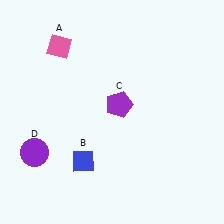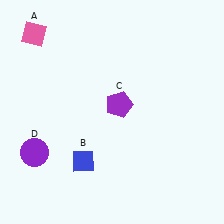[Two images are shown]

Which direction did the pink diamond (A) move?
The pink diamond (A) moved left.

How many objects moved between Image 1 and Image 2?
1 object moved between the two images.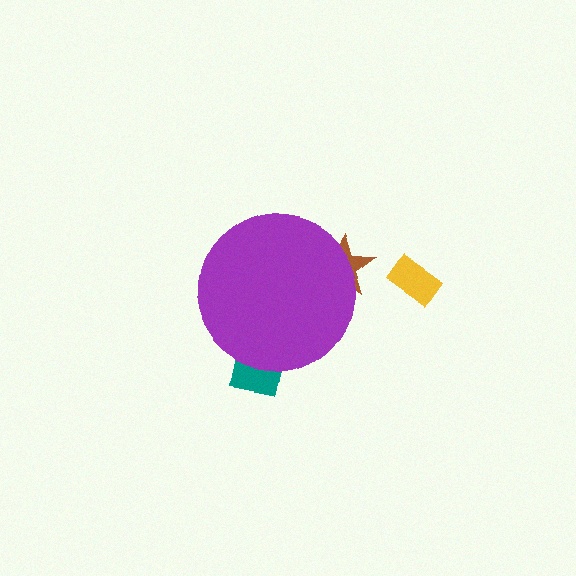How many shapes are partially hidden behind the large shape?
2 shapes are partially hidden.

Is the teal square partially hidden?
Yes, the teal square is partially hidden behind the purple circle.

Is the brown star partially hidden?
Yes, the brown star is partially hidden behind the purple circle.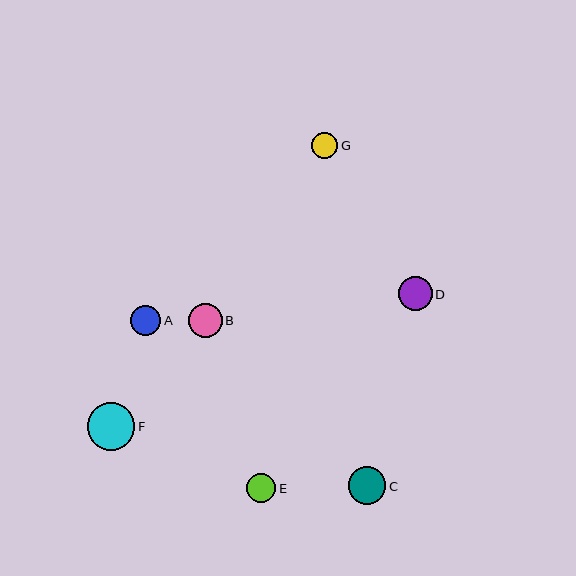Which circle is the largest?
Circle F is the largest with a size of approximately 48 pixels.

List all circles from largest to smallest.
From largest to smallest: F, C, B, D, A, E, G.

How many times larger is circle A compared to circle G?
Circle A is approximately 1.2 times the size of circle G.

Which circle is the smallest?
Circle G is the smallest with a size of approximately 26 pixels.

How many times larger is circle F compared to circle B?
Circle F is approximately 1.4 times the size of circle B.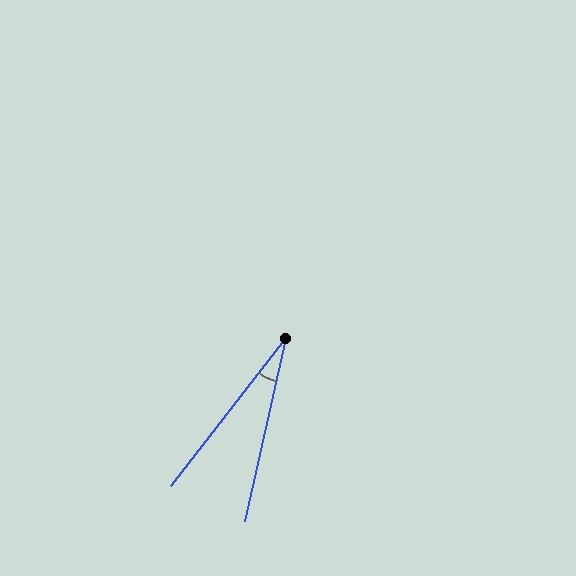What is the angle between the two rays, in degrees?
Approximately 25 degrees.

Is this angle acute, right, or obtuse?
It is acute.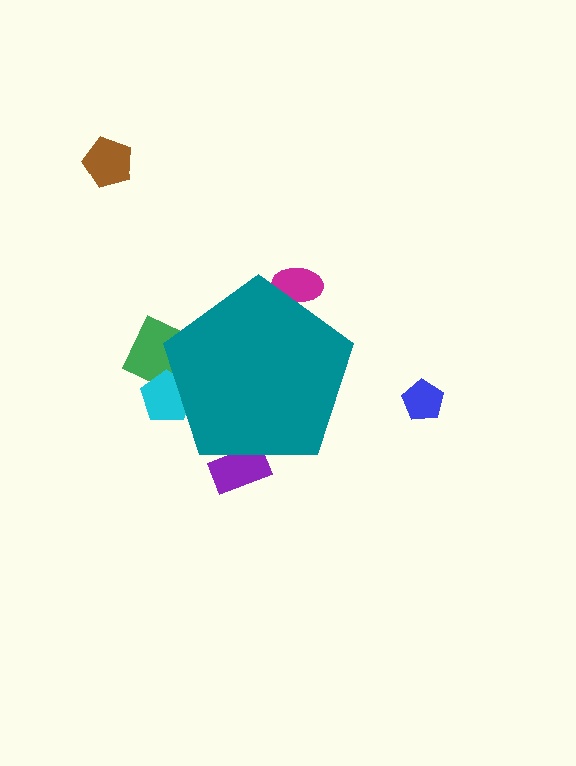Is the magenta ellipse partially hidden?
Yes, the magenta ellipse is partially hidden behind the teal pentagon.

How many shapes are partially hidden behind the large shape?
4 shapes are partially hidden.